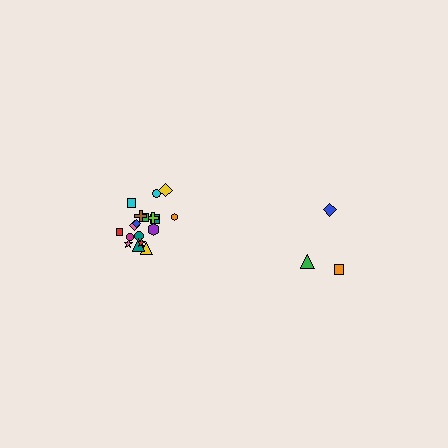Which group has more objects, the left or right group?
The left group.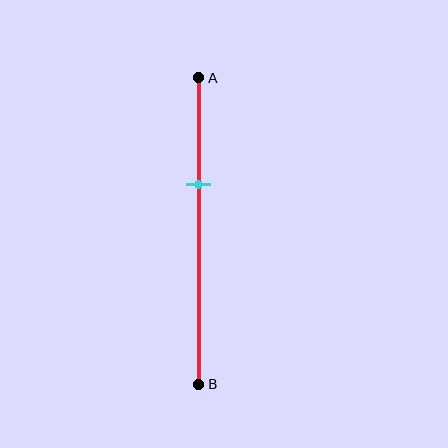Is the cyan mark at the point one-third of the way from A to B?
Yes, the mark is approximately at the one-third point.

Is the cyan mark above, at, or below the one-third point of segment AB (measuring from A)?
The cyan mark is approximately at the one-third point of segment AB.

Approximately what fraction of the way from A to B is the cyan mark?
The cyan mark is approximately 35% of the way from A to B.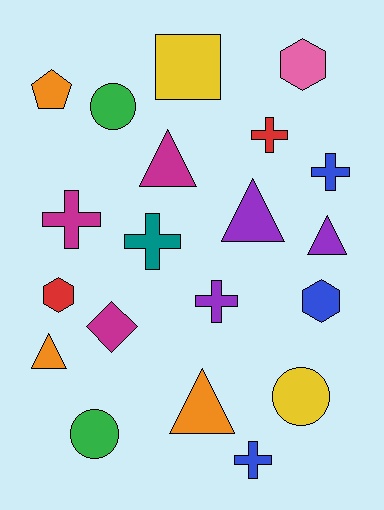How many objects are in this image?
There are 20 objects.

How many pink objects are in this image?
There is 1 pink object.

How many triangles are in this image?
There are 5 triangles.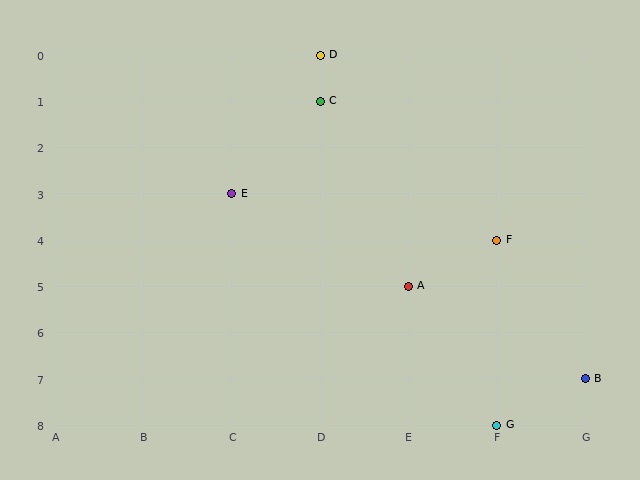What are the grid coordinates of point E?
Point E is at grid coordinates (C, 3).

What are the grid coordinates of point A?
Point A is at grid coordinates (E, 5).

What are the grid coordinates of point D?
Point D is at grid coordinates (D, 0).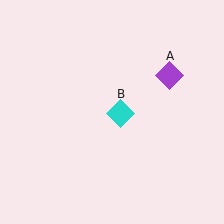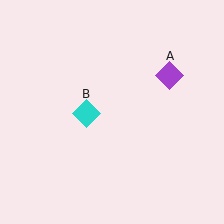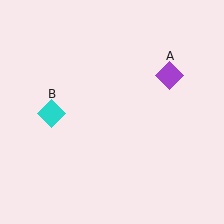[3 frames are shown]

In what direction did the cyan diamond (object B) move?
The cyan diamond (object B) moved left.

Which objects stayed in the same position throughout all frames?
Purple diamond (object A) remained stationary.